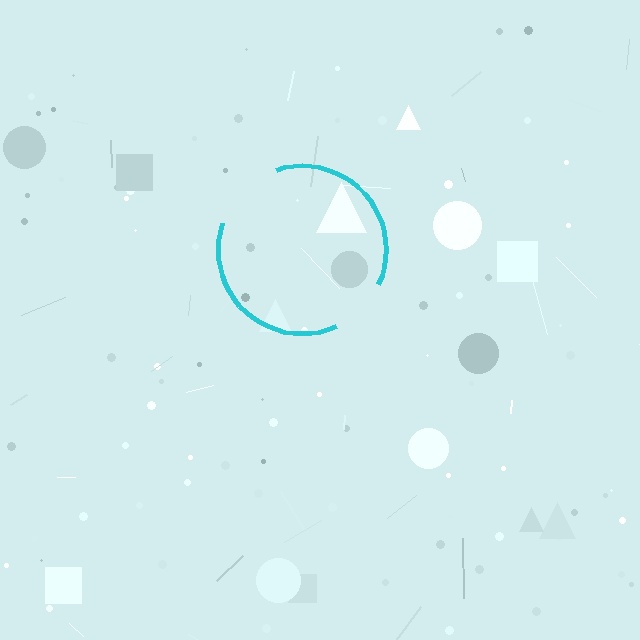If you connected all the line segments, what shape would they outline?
They would outline a circle.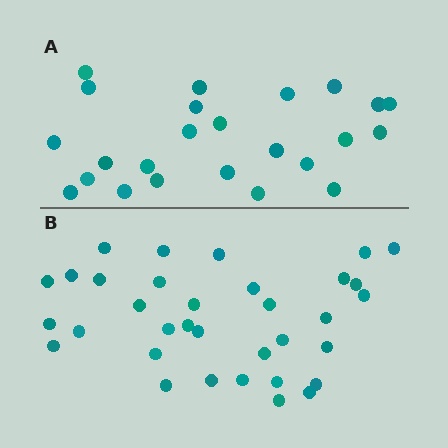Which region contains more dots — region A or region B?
Region B (the bottom region) has more dots.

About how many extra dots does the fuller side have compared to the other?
Region B has roughly 10 or so more dots than region A.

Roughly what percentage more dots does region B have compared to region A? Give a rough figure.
About 40% more.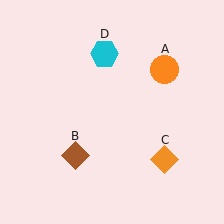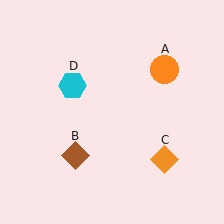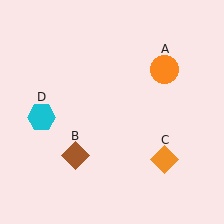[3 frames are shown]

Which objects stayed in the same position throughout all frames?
Orange circle (object A) and brown diamond (object B) and orange diamond (object C) remained stationary.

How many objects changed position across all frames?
1 object changed position: cyan hexagon (object D).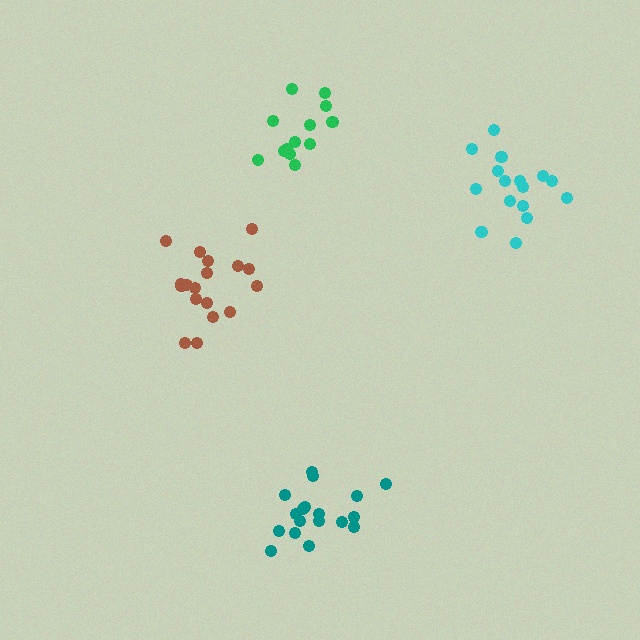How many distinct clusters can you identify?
There are 4 distinct clusters.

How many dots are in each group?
Group 1: 13 dots, Group 2: 18 dots, Group 3: 18 dots, Group 4: 16 dots (65 total).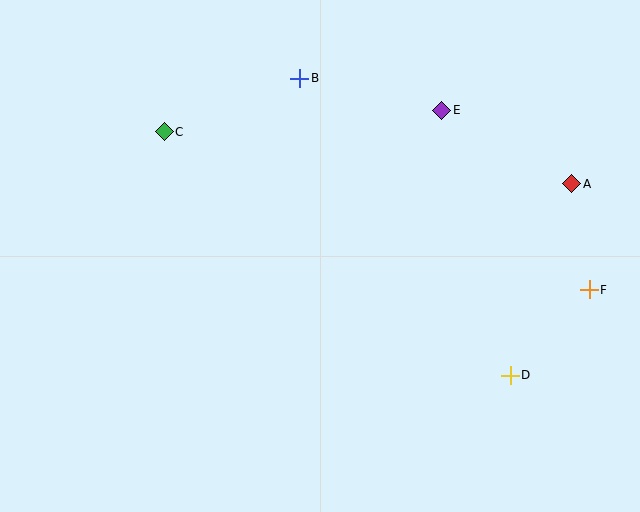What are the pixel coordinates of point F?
Point F is at (589, 290).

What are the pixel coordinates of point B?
Point B is at (300, 78).